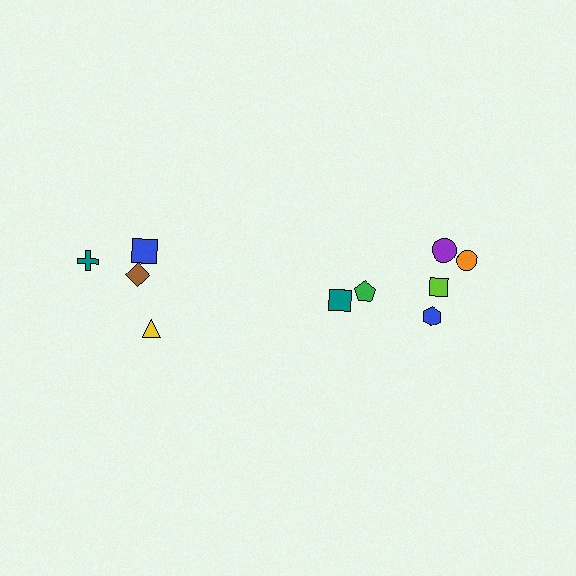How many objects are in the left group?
There are 4 objects.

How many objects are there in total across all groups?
There are 10 objects.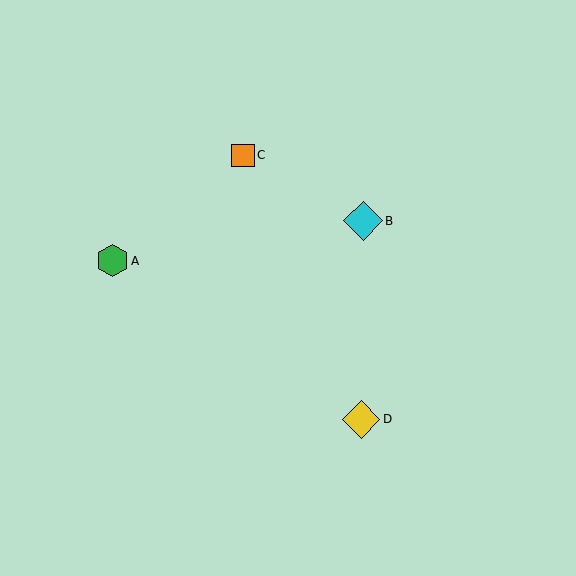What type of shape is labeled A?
Shape A is a green hexagon.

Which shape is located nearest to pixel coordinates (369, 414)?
The yellow diamond (labeled D) at (361, 419) is nearest to that location.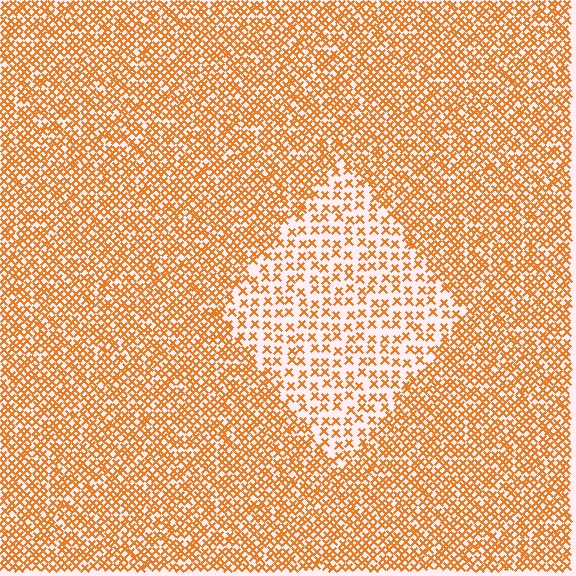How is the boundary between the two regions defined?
The boundary is defined by a change in element density (approximately 2.2x ratio). All elements are the same color, size, and shape.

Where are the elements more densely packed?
The elements are more densely packed outside the diamond boundary.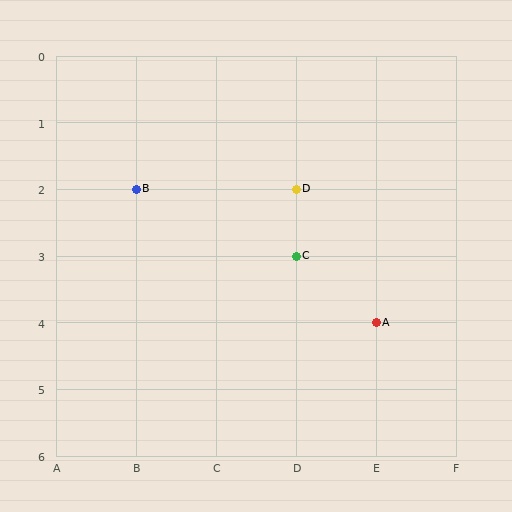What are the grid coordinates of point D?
Point D is at grid coordinates (D, 2).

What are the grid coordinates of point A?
Point A is at grid coordinates (E, 4).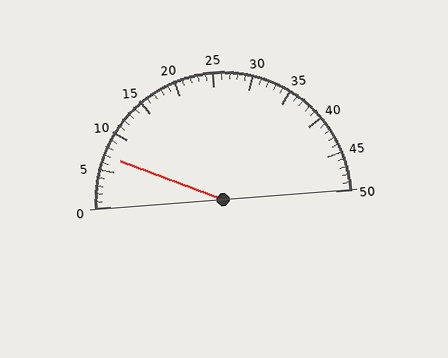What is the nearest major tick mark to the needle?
The nearest major tick mark is 5.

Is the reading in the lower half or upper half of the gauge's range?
The reading is in the lower half of the range (0 to 50).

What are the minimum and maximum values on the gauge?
The gauge ranges from 0 to 50.